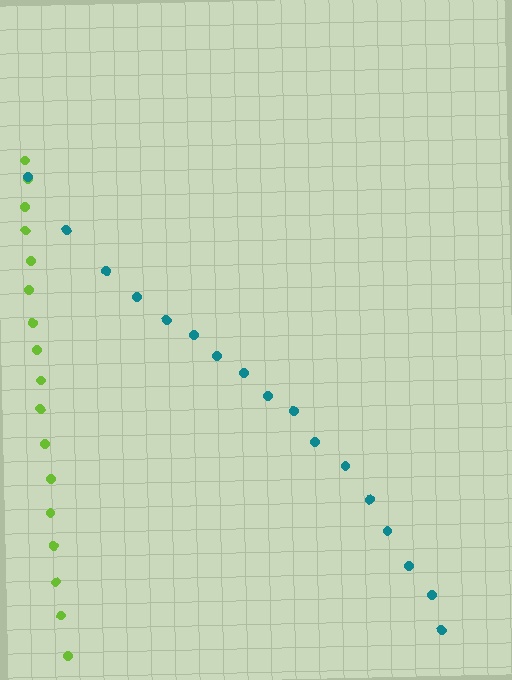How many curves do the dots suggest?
There are 2 distinct paths.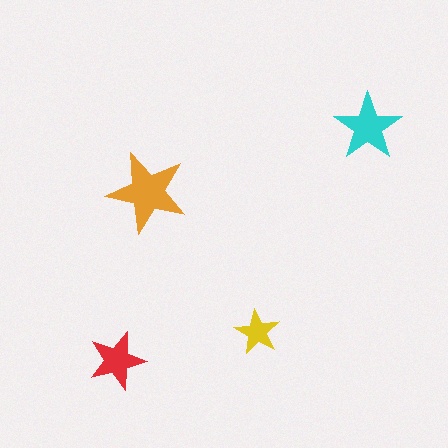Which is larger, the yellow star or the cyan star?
The cyan one.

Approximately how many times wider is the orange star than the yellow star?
About 2 times wider.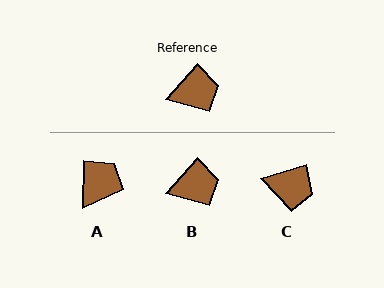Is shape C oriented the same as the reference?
No, it is off by about 32 degrees.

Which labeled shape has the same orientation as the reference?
B.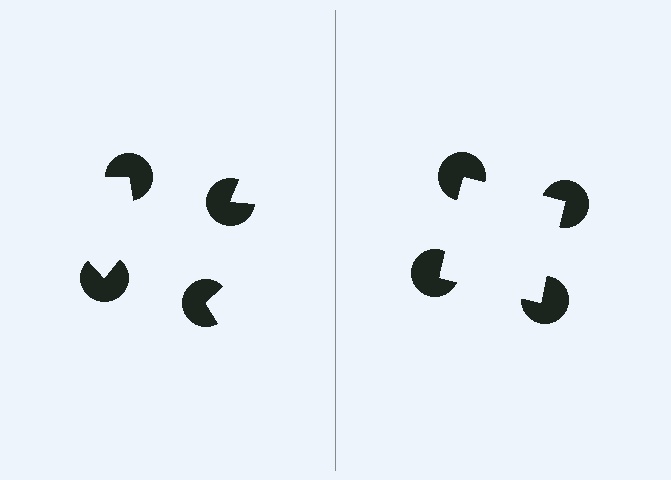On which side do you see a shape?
An illusory square appears on the right side. On the left side the wedge cuts are rotated, so no coherent shape forms.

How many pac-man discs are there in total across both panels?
8 — 4 on each side.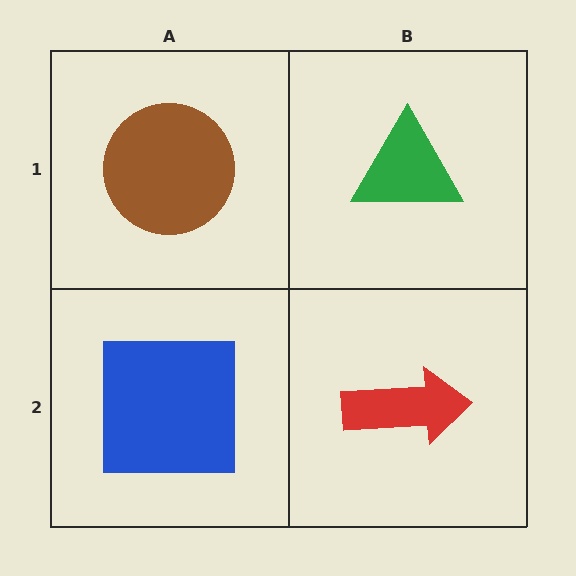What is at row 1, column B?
A green triangle.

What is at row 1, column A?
A brown circle.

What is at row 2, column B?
A red arrow.